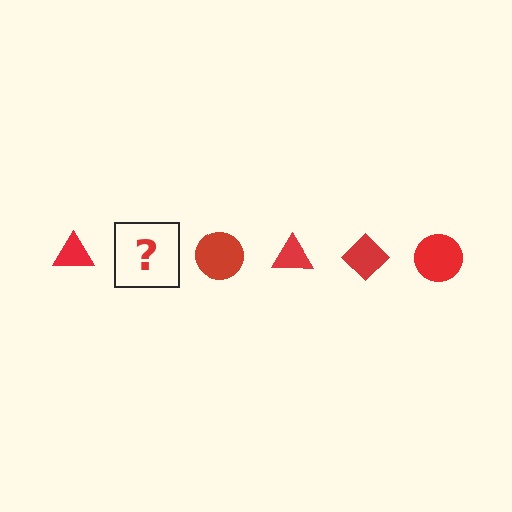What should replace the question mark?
The question mark should be replaced with a red diamond.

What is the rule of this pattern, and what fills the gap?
The rule is that the pattern cycles through triangle, diamond, circle shapes in red. The gap should be filled with a red diamond.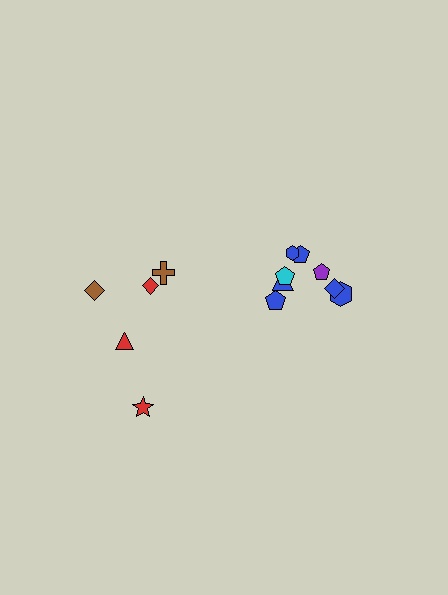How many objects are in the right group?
There are 8 objects.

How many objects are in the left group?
There are 5 objects.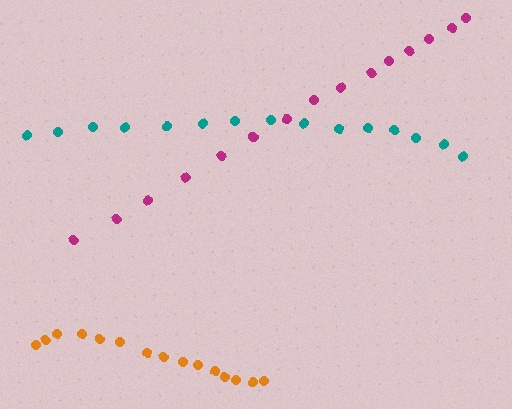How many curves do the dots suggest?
There are 3 distinct paths.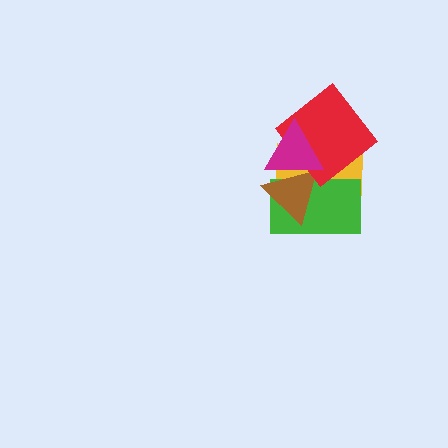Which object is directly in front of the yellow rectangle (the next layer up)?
The green rectangle is directly in front of the yellow rectangle.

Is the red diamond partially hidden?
Yes, it is partially covered by another shape.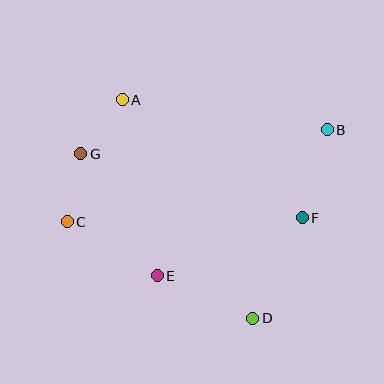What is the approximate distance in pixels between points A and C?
The distance between A and C is approximately 134 pixels.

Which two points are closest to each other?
Points A and G are closest to each other.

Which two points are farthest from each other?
Points B and C are farthest from each other.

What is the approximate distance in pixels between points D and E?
The distance between D and E is approximately 105 pixels.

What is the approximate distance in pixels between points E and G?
The distance between E and G is approximately 144 pixels.